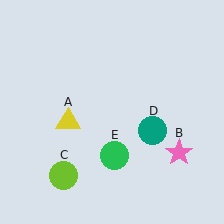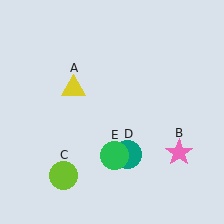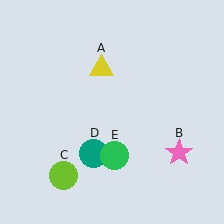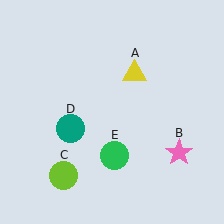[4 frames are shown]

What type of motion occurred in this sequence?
The yellow triangle (object A), teal circle (object D) rotated clockwise around the center of the scene.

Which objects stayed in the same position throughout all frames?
Pink star (object B) and lime circle (object C) and green circle (object E) remained stationary.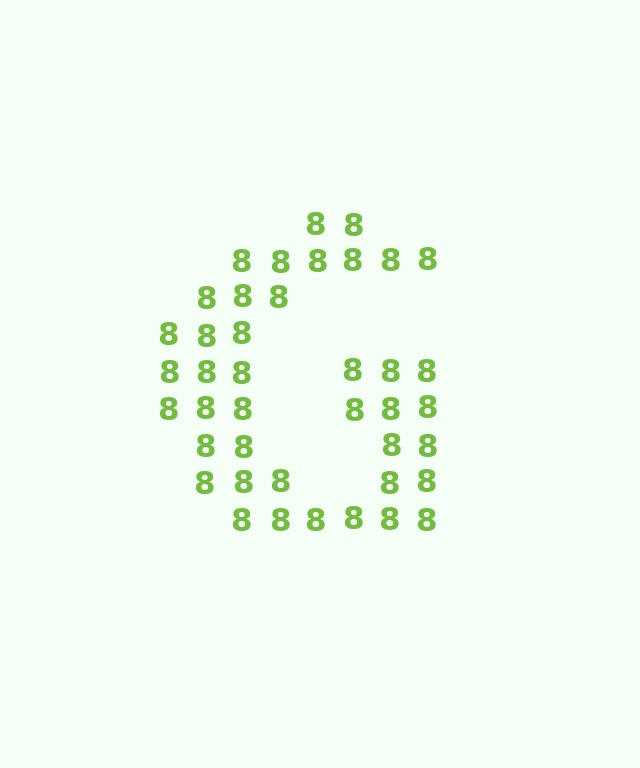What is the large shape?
The large shape is the letter G.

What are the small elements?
The small elements are digit 8's.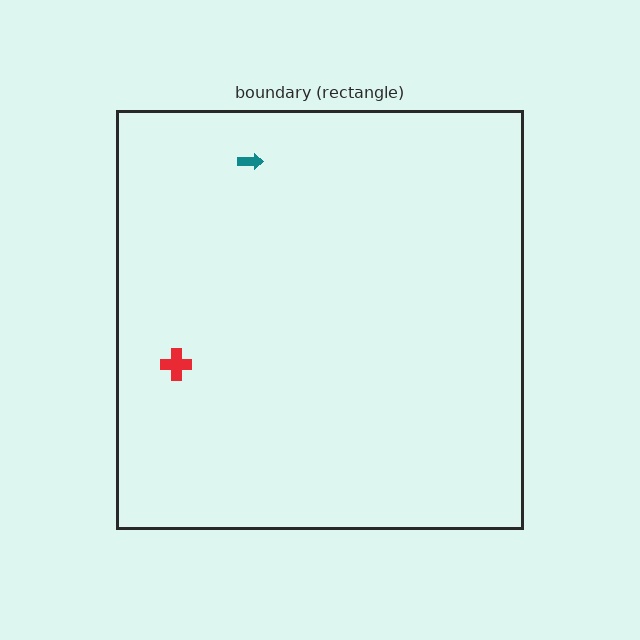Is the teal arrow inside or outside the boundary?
Inside.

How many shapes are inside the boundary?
2 inside, 0 outside.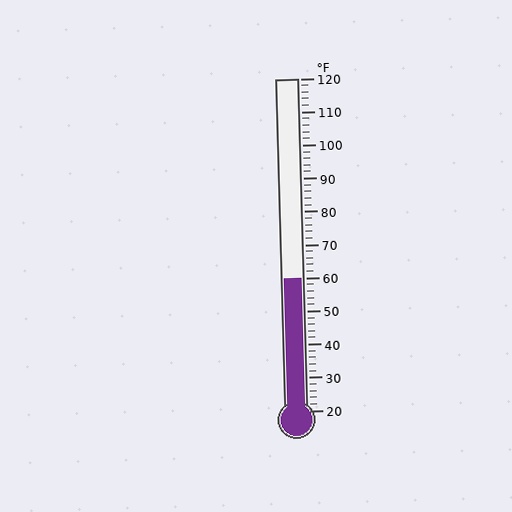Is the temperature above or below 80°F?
The temperature is below 80°F.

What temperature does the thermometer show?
The thermometer shows approximately 60°F.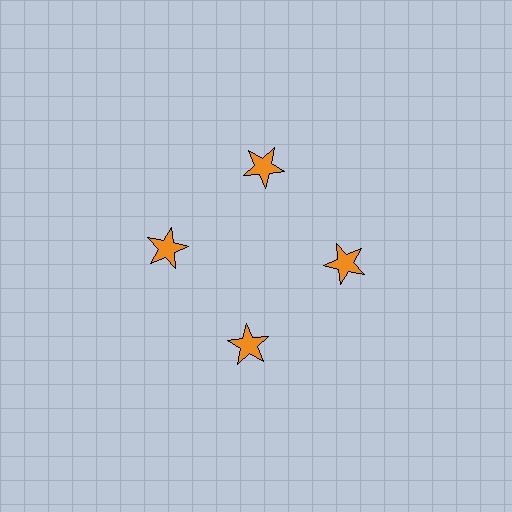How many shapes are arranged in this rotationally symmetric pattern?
There are 4 shapes, arranged in 4 groups of 1.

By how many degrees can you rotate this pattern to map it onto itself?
The pattern maps onto itself every 90 degrees of rotation.